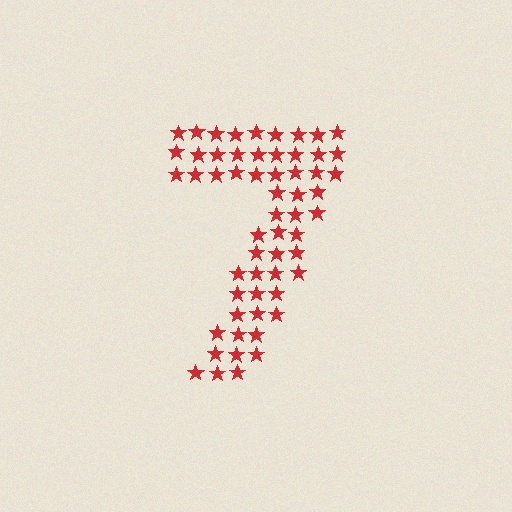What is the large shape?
The large shape is the digit 7.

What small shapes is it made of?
It is made of small stars.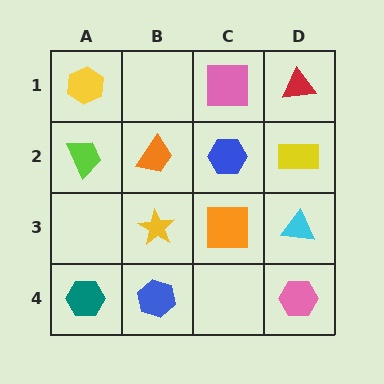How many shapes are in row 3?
3 shapes.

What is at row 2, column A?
A lime trapezoid.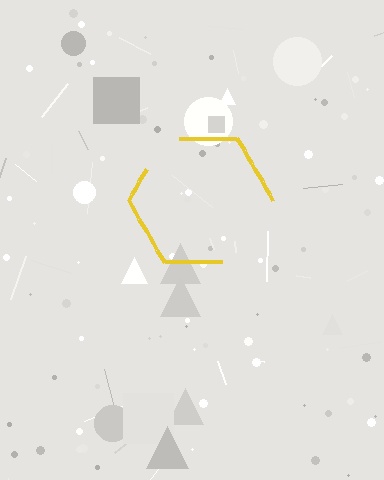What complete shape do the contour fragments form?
The contour fragments form a hexagon.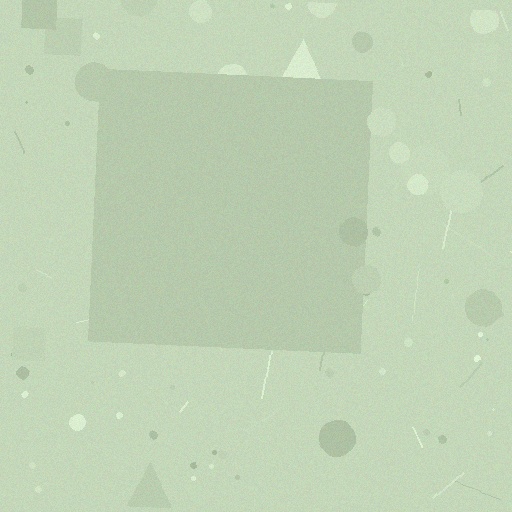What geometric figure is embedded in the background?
A square is embedded in the background.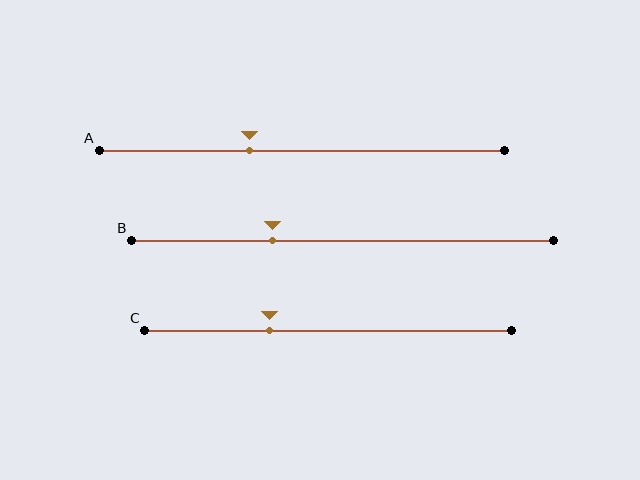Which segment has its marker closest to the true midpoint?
Segment A has its marker closest to the true midpoint.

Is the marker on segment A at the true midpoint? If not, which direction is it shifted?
No, the marker on segment A is shifted to the left by about 13% of the segment length.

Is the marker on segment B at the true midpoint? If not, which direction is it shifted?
No, the marker on segment B is shifted to the left by about 17% of the segment length.